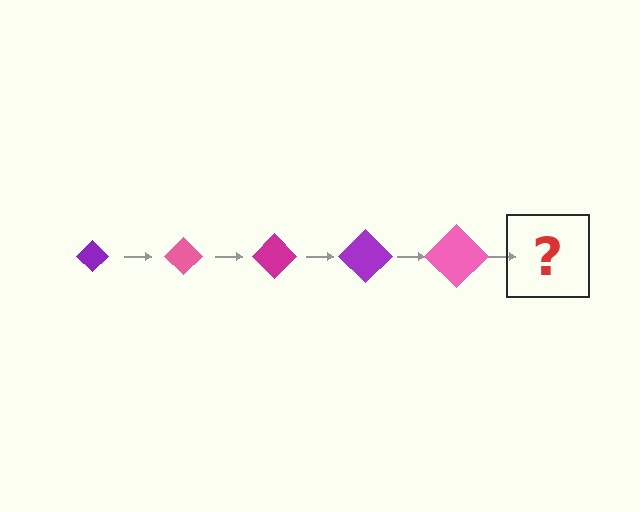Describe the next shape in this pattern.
It should be a magenta diamond, larger than the previous one.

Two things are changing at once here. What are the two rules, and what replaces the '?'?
The two rules are that the diamond grows larger each step and the color cycles through purple, pink, and magenta. The '?' should be a magenta diamond, larger than the previous one.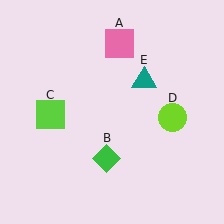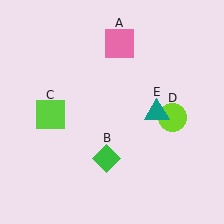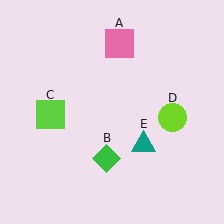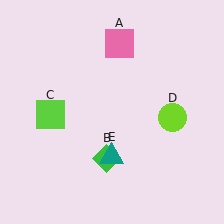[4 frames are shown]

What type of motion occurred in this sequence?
The teal triangle (object E) rotated clockwise around the center of the scene.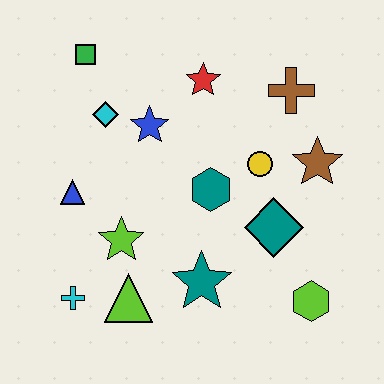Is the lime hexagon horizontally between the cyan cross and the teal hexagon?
No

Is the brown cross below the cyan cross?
No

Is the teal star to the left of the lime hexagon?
Yes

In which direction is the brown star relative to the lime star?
The brown star is to the right of the lime star.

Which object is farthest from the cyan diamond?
The lime hexagon is farthest from the cyan diamond.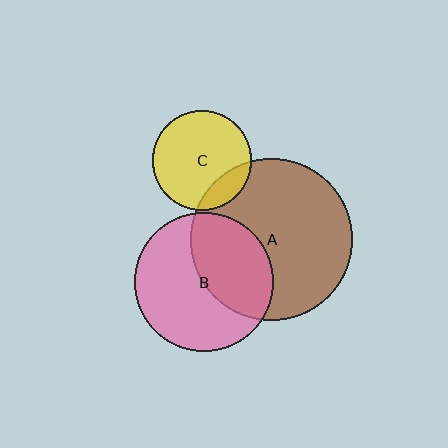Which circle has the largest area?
Circle A (brown).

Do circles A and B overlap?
Yes.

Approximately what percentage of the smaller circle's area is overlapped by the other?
Approximately 40%.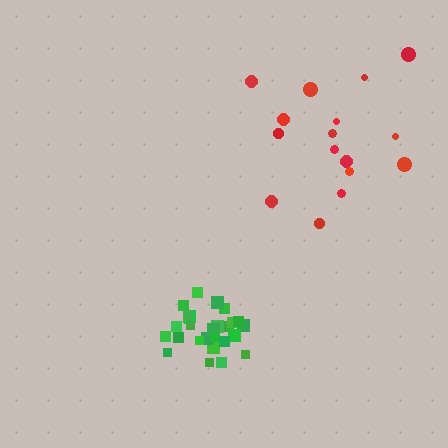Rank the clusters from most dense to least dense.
green, red.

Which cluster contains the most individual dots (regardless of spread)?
Green (28).